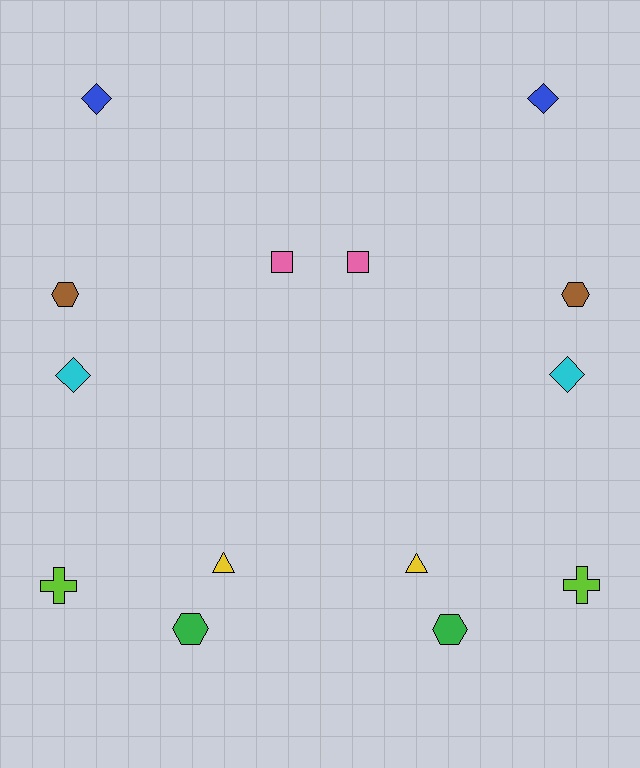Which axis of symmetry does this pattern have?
The pattern has a vertical axis of symmetry running through the center of the image.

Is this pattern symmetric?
Yes, this pattern has bilateral (reflection) symmetry.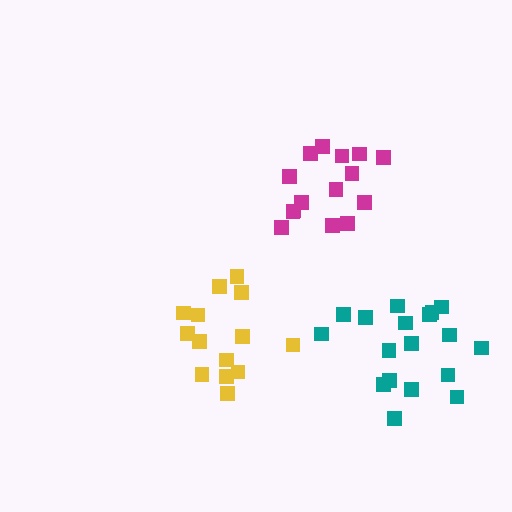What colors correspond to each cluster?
The clusters are colored: magenta, yellow, teal.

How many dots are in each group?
Group 1: 15 dots, Group 2: 14 dots, Group 3: 18 dots (47 total).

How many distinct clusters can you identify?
There are 3 distinct clusters.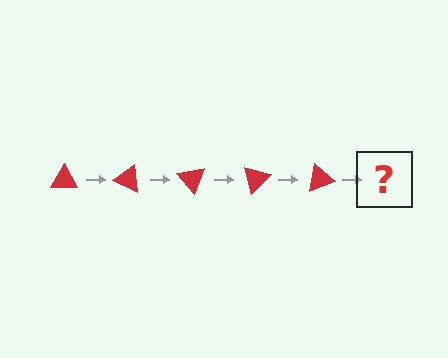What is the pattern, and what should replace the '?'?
The pattern is that the triangle rotates 25 degrees each step. The '?' should be a red triangle rotated 125 degrees.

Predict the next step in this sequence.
The next step is a red triangle rotated 125 degrees.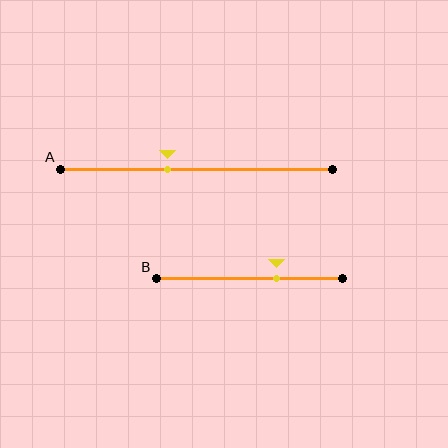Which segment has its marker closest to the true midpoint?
Segment A has its marker closest to the true midpoint.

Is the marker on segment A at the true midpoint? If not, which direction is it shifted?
No, the marker on segment A is shifted to the left by about 11% of the segment length.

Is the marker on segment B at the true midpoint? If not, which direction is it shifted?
No, the marker on segment B is shifted to the right by about 14% of the segment length.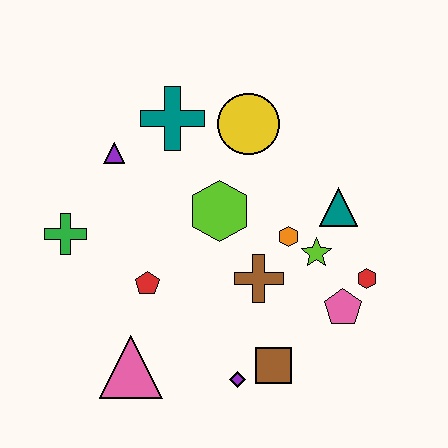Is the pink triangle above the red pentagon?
No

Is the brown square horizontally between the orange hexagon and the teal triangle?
No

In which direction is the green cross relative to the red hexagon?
The green cross is to the left of the red hexagon.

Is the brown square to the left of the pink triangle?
No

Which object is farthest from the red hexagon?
The green cross is farthest from the red hexagon.